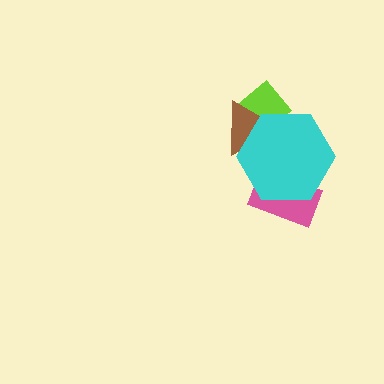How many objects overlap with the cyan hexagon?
3 objects overlap with the cyan hexagon.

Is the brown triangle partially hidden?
Yes, it is partially covered by another shape.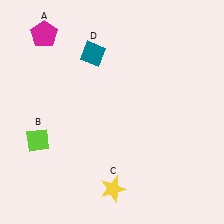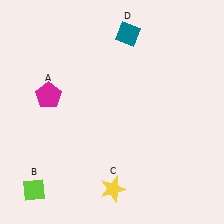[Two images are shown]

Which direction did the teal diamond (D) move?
The teal diamond (D) moved right.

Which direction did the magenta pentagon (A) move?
The magenta pentagon (A) moved down.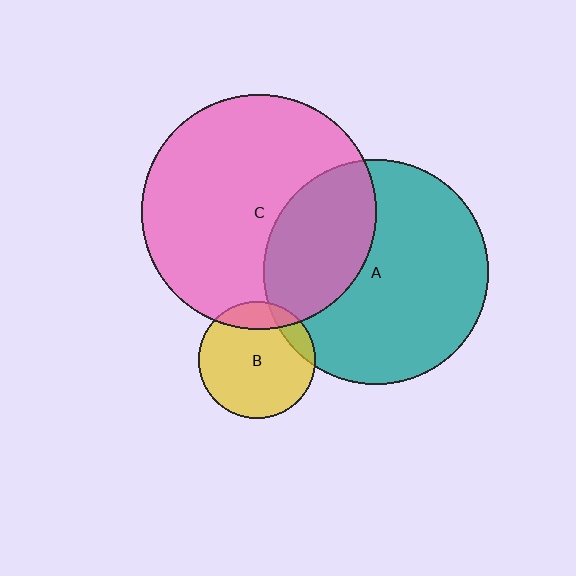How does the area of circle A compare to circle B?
Approximately 3.7 times.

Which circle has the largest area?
Circle C (pink).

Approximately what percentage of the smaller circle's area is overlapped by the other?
Approximately 35%.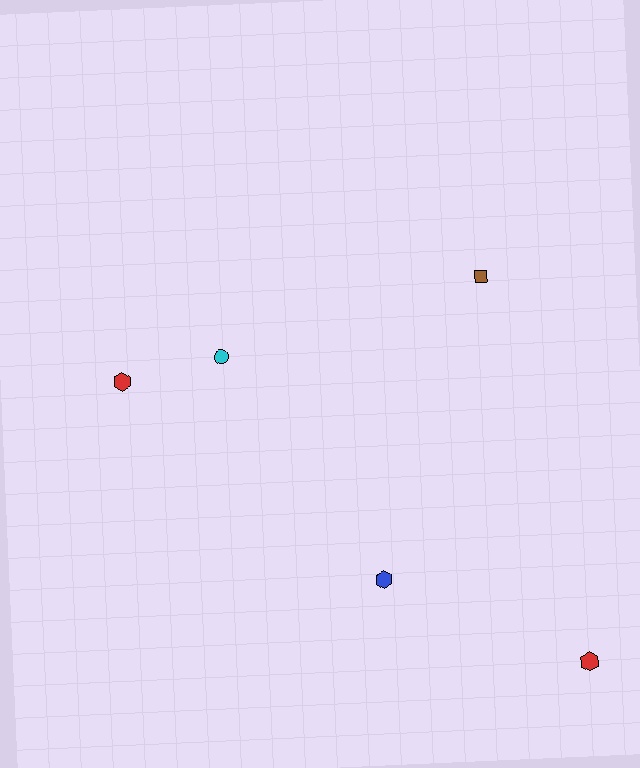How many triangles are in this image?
There are no triangles.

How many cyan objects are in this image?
There is 1 cyan object.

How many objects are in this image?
There are 5 objects.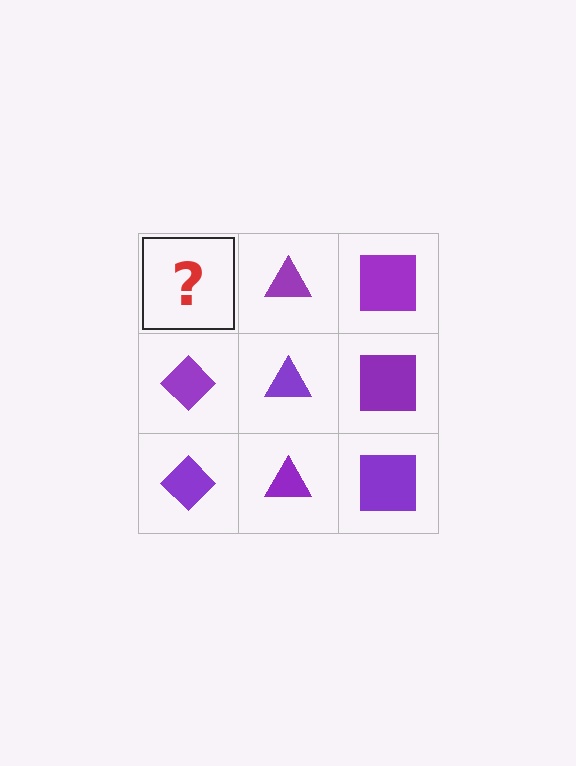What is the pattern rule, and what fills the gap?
The rule is that each column has a consistent shape. The gap should be filled with a purple diamond.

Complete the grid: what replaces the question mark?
The question mark should be replaced with a purple diamond.